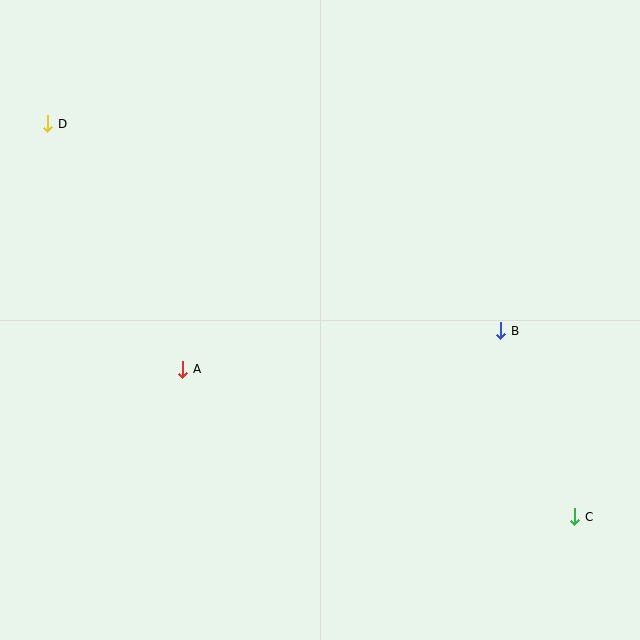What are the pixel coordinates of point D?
Point D is at (48, 124).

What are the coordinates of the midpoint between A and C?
The midpoint between A and C is at (379, 443).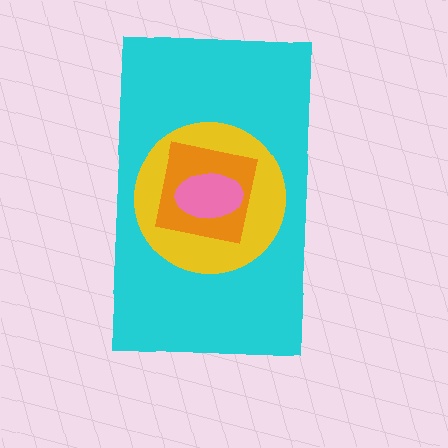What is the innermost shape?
The pink ellipse.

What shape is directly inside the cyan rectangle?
The yellow circle.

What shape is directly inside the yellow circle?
The orange square.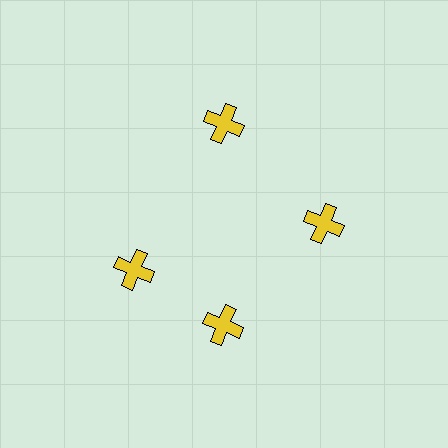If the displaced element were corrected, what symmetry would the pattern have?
It would have 4-fold rotational symmetry — the pattern would map onto itself every 90 degrees.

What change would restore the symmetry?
The symmetry would be restored by rotating it back into even spacing with its neighbors so that all 4 crosses sit at equal angles and equal distance from the center.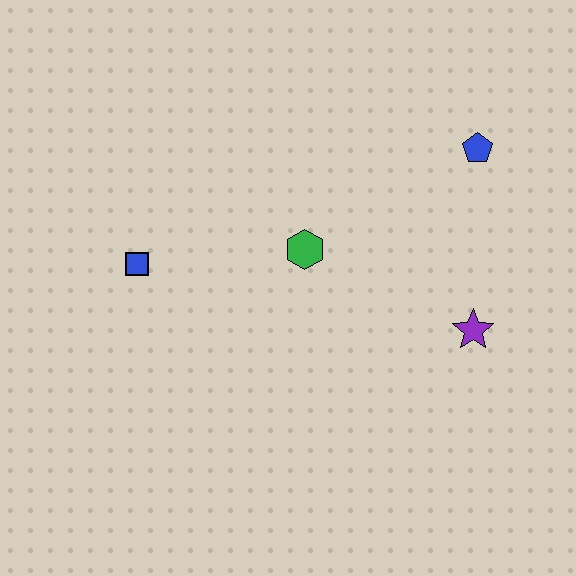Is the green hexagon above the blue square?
Yes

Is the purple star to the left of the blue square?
No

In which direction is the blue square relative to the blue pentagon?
The blue square is to the left of the blue pentagon.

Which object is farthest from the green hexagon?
The blue pentagon is farthest from the green hexagon.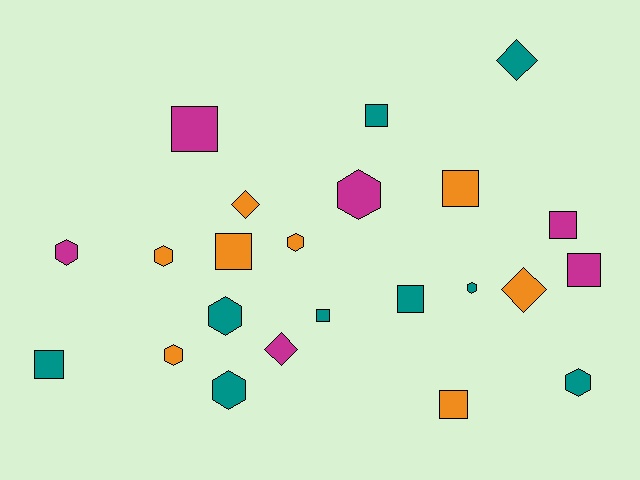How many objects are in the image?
There are 23 objects.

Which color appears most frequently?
Teal, with 9 objects.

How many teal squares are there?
There are 4 teal squares.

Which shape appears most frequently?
Square, with 10 objects.